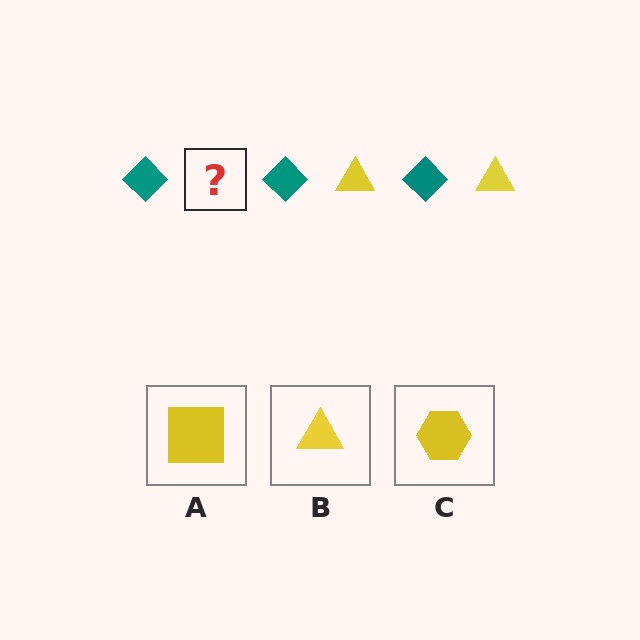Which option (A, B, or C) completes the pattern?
B.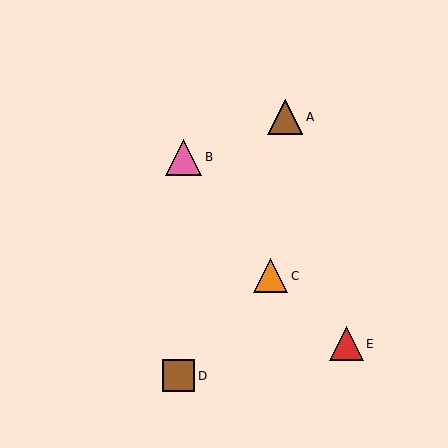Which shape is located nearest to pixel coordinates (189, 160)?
The pink triangle (labeled B) at (184, 157) is nearest to that location.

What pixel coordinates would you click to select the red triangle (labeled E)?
Click at (346, 344) to select the red triangle E.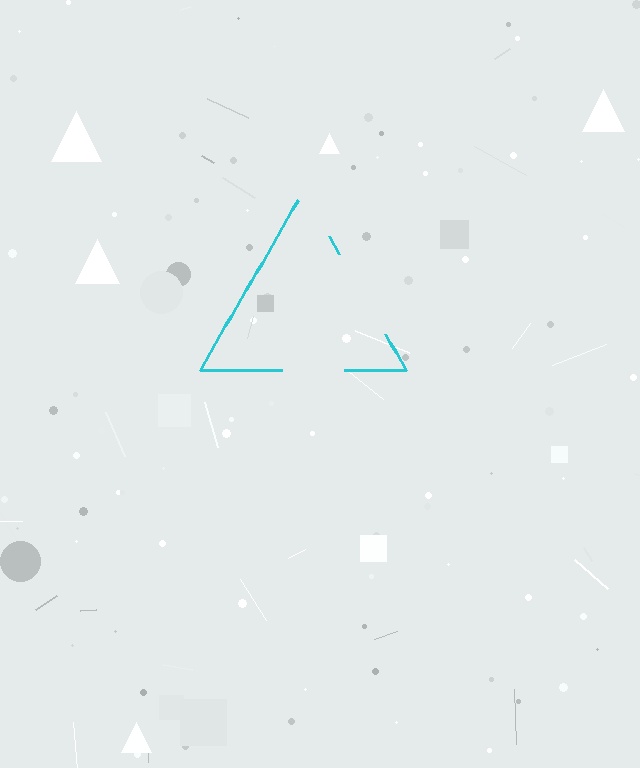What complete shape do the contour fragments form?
The contour fragments form a triangle.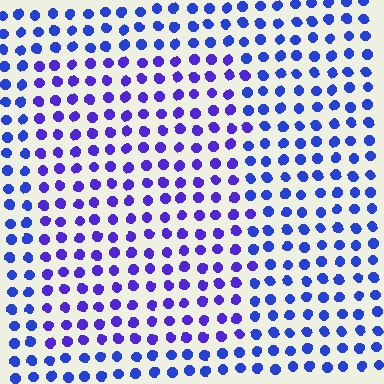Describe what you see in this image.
The image is filled with small blue elements in a uniform arrangement. A rectangle-shaped region is visible where the elements are tinted to a slightly different hue, forming a subtle color boundary.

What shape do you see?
I see a rectangle.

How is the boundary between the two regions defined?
The boundary is defined purely by a slight shift in hue (about 24 degrees). Spacing, size, and orientation are identical on both sides.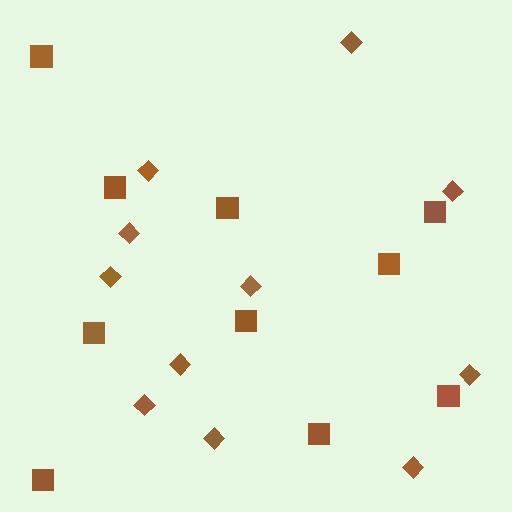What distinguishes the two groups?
There are 2 groups: one group of diamonds (11) and one group of squares (10).